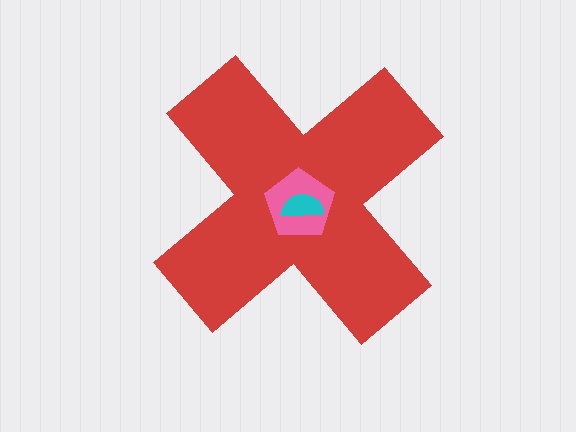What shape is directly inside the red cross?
The pink pentagon.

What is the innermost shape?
The cyan semicircle.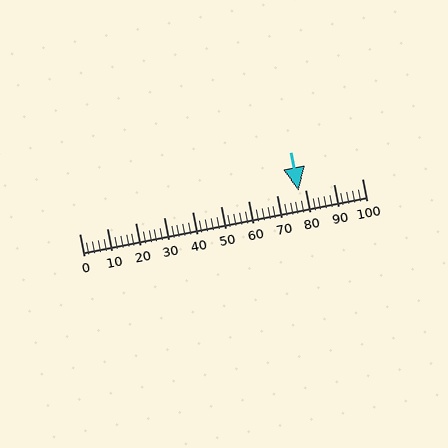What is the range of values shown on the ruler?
The ruler shows values from 0 to 100.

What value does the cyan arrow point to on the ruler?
The cyan arrow points to approximately 78.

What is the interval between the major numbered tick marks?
The major tick marks are spaced 10 units apart.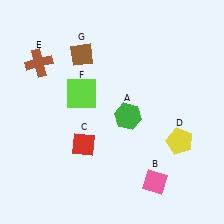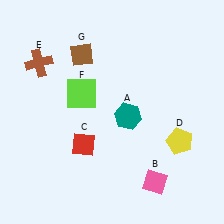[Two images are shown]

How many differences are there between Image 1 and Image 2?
There is 1 difference between the two images.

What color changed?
The hexagon (A) changed from green in Image 1 to teal in Image 2.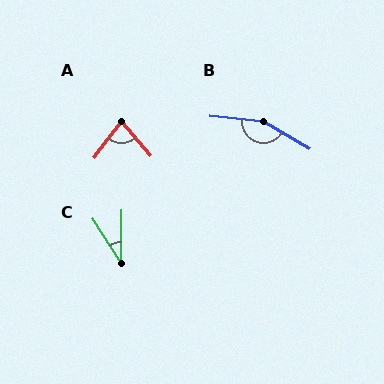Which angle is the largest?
B, at approximately 155 degrees.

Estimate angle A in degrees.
Approximately 78 degrees.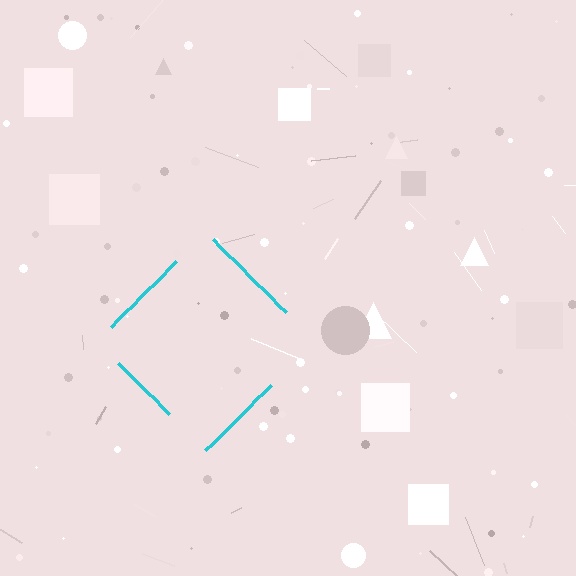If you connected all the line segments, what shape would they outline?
They would outline a diamond.